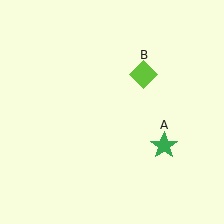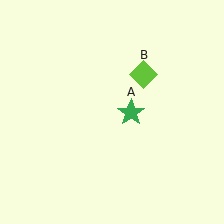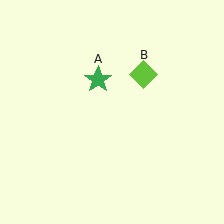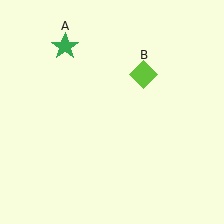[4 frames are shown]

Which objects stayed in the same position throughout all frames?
Lime diamond (object B) remained stationary.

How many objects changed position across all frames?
1 object changed position: green star (object A).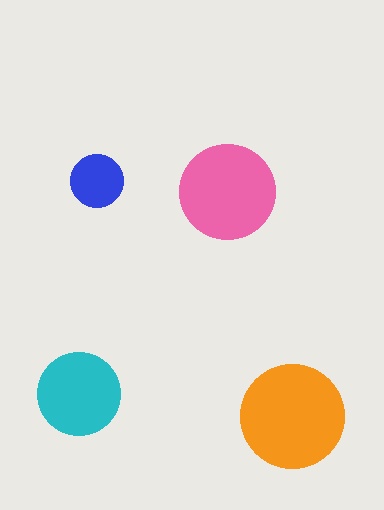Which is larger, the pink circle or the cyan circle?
The pink one.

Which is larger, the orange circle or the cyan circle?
The orange one.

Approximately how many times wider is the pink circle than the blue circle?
About 2 times wider.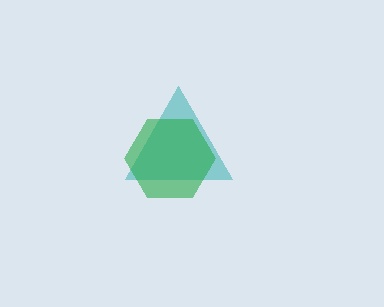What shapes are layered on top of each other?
The layered shapes are: a teal triangle, a green hexagon.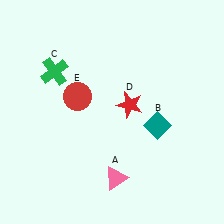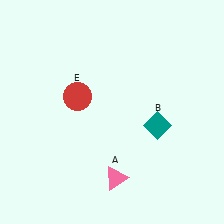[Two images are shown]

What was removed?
The red star (D), the green cross (C) were removed in Image 2.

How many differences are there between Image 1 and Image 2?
There are 2 differences between the two images.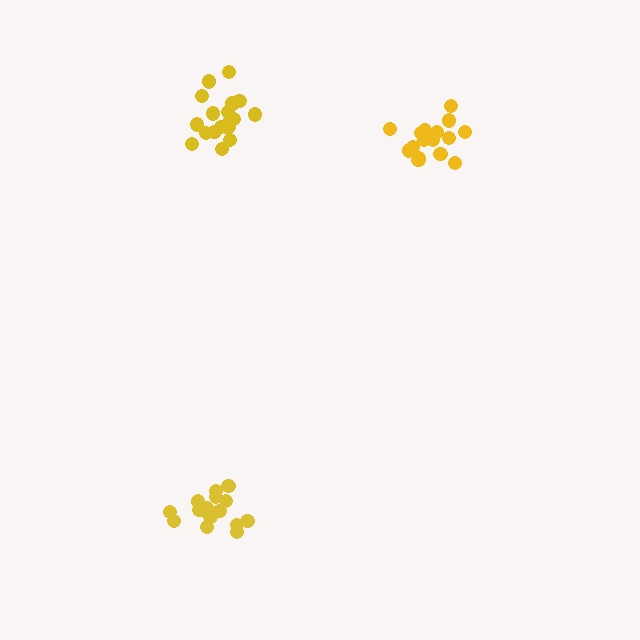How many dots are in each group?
Group 1: 18 dots, Group 2: 20 dots, Group 3: 17 dots (55 total).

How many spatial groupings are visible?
There are 3 spatial groupings.